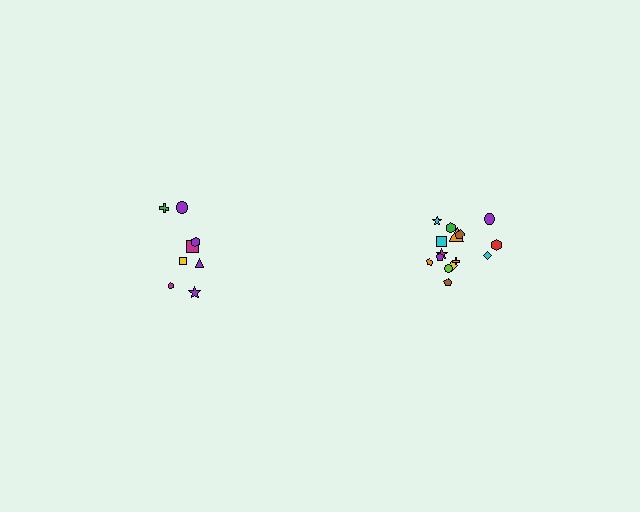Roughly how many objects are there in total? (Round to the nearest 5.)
Roughly 25 objects in total.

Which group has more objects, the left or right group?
The right group.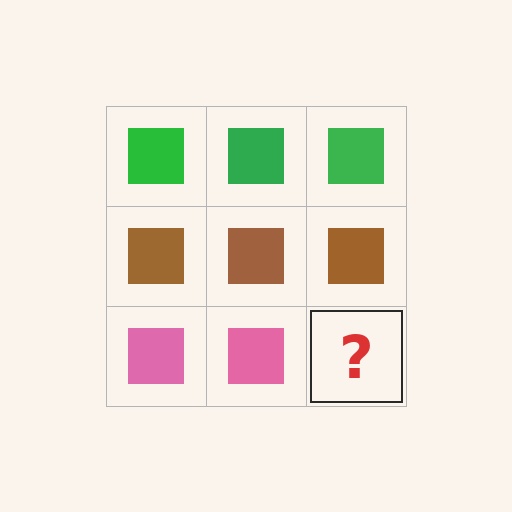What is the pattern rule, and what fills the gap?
The rule is that each row has a consistent color. The gap should be filled with a pink square.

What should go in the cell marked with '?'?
The missing cell should contain a pink square.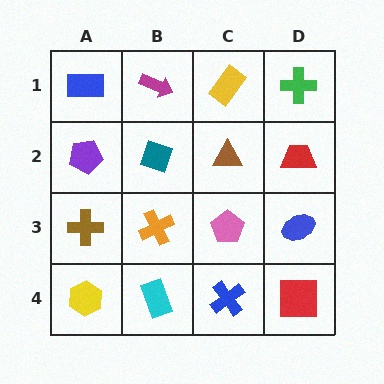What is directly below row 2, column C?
A pink pentagon.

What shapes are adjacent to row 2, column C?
A yellow rectangle (row 1, column C), a pink pentagon (row 3, column C), a teal diamond (row 2, column B), a red trapezoid (row 2, column D).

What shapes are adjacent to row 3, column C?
A brown triangle (row 2, column C), a blue cross (row 4, column C), an orange cross (row 3, column B), a blue ellipse (row 3, column D).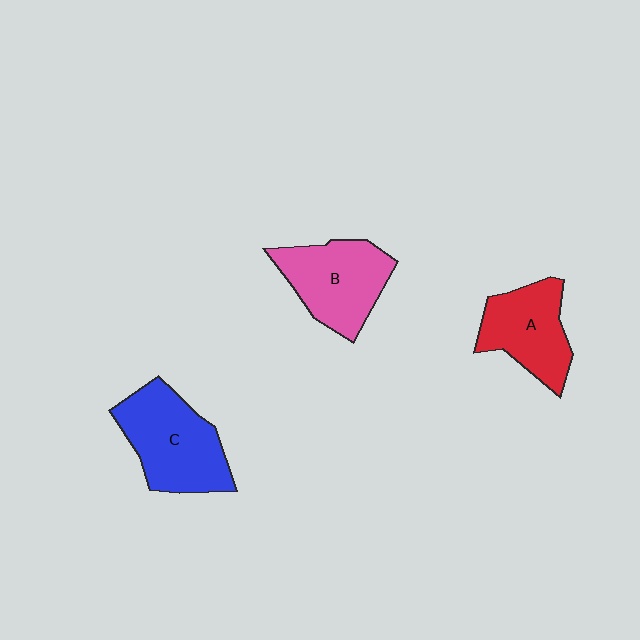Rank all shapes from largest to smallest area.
From largest to smallest: C (blue), B (pink), A (red).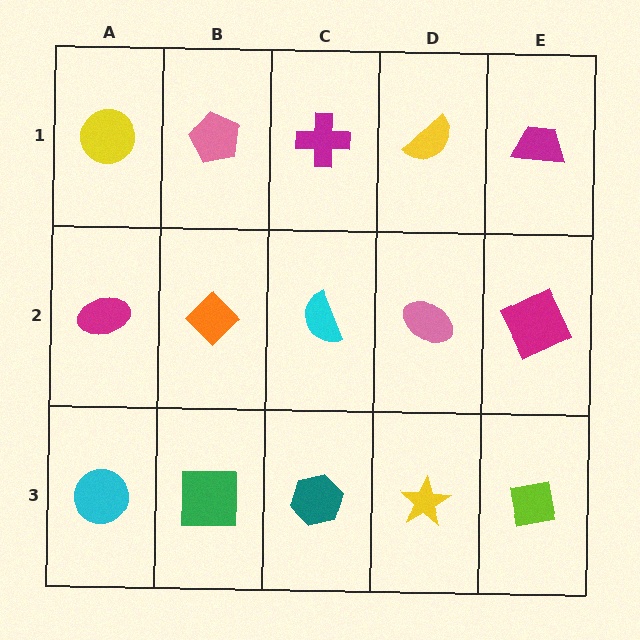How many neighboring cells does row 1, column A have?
2.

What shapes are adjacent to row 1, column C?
A cyan semicircle (row 2, column C), a pink pentagon (row 1, column B), a yellow semicircle (row 1, column D).